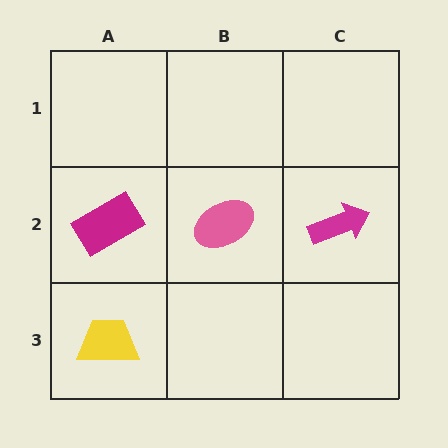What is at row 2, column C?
A magenta arrow.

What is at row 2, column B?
A pink ellipse.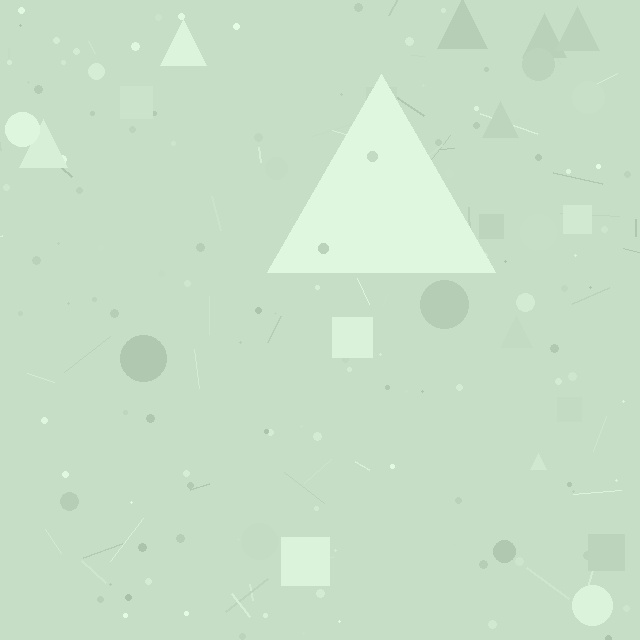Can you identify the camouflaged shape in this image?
The camouflaged shape is a triangle.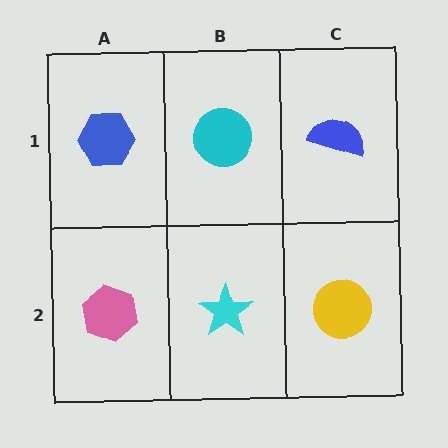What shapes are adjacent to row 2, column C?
A blue semicircle (row 1, column C), a cyan star (row 2, column B).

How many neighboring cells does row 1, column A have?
2.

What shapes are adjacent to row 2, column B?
A cyan circle (row 1, column B), a pink hexagon (row 2, column A), a yellow circle (row 2, column C).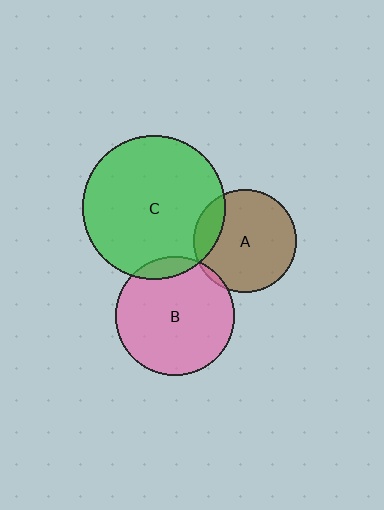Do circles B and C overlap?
Yes.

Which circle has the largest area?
Circle C (green).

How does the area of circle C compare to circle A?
Approximately 2.0 times.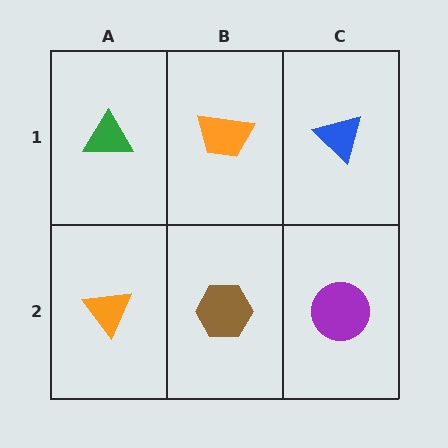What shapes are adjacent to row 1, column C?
A purple circle (row 2, column C), an orange trapezoid (row 1, column B).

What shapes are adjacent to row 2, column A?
A green triangle (row 1, column A), a brown hexagon (row 2, column B).